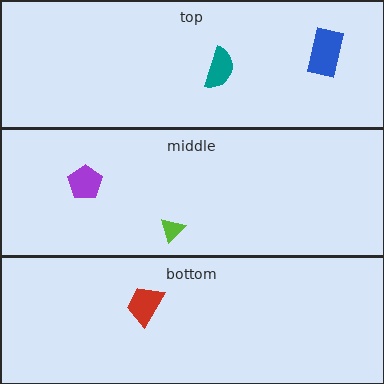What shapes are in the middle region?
The lime triangle, the purple pentagon.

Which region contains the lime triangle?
The middle region.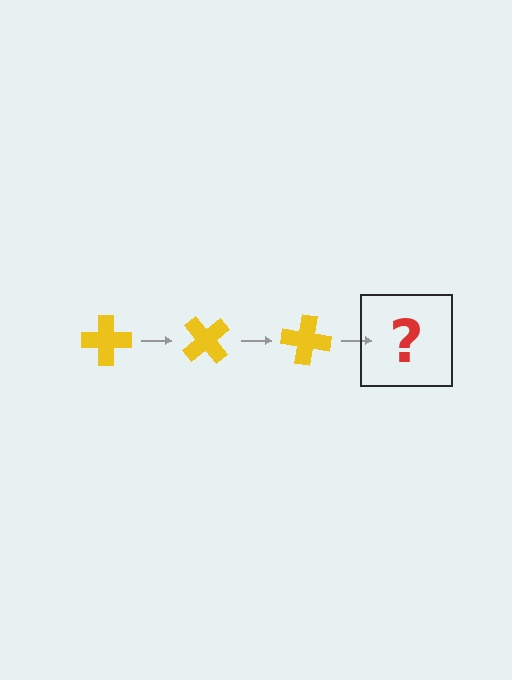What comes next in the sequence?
The next element should be a yellow cross rotated 150 degrees.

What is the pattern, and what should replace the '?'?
The pattern is that the cross rotates 50 degrees each step. The '?' should be a yellow cross rotated 150 degrees.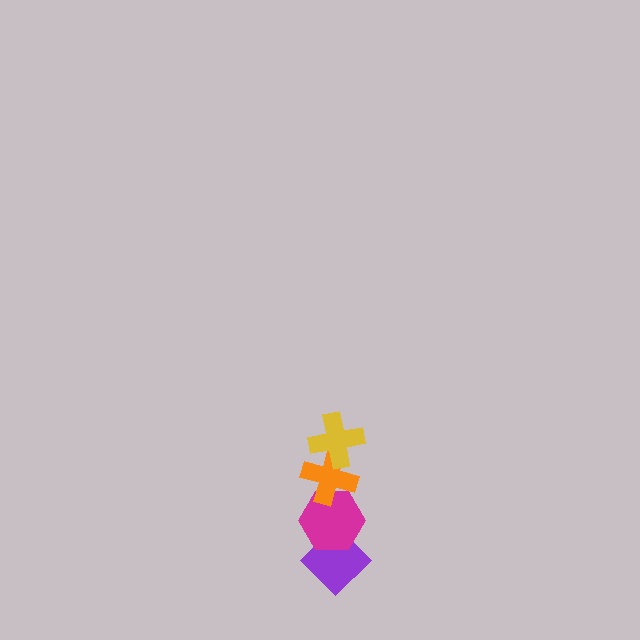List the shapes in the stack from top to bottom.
From top to bottom: the yellow cross, the orange cross, the magenta hexagon, the purple diamond.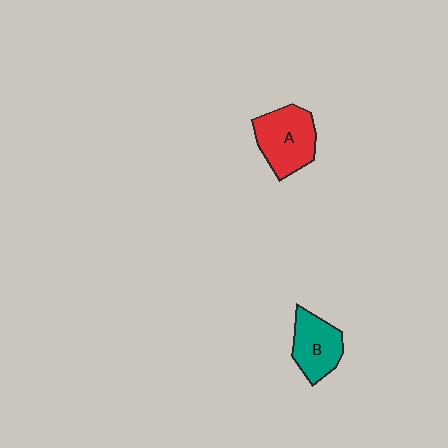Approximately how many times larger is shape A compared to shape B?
Approximately 1.2 times.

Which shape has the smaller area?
Shape B (teal).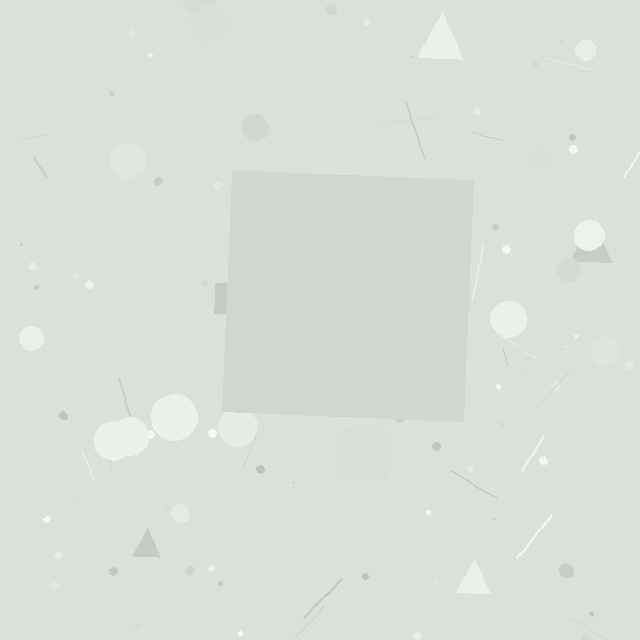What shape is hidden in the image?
A square is hidden in the image.